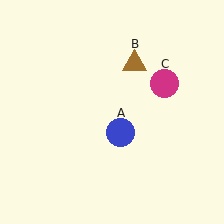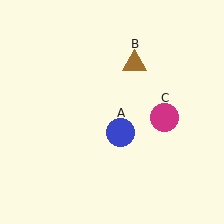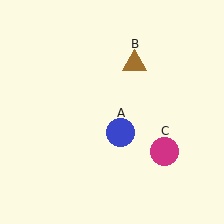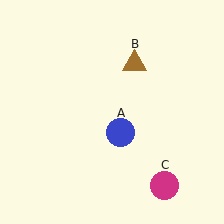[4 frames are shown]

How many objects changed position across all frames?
1 object changed position: magenta circle (object C).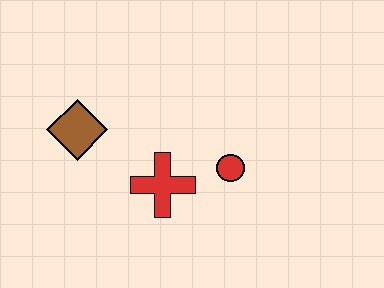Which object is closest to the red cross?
The red circle is closest to the red cross.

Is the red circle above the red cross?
Yes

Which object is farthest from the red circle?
The brown diamond is farthest from the red circle.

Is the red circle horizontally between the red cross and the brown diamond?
No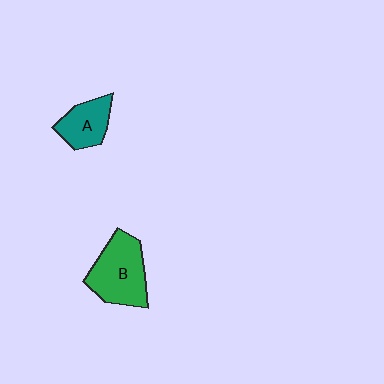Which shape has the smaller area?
Shape A (teal).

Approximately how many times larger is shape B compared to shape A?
Approximately 1.6 times.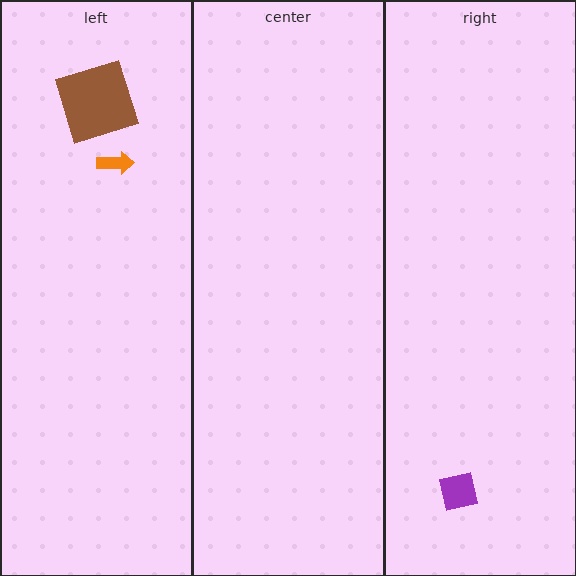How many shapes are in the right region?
1.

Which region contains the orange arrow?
The left region.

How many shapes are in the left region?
2.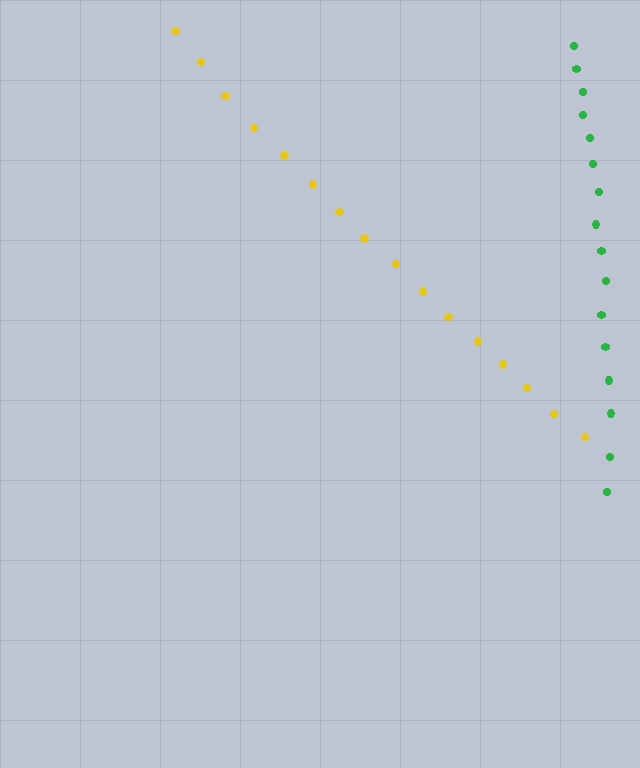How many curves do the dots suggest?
There are 2 distinct paths.